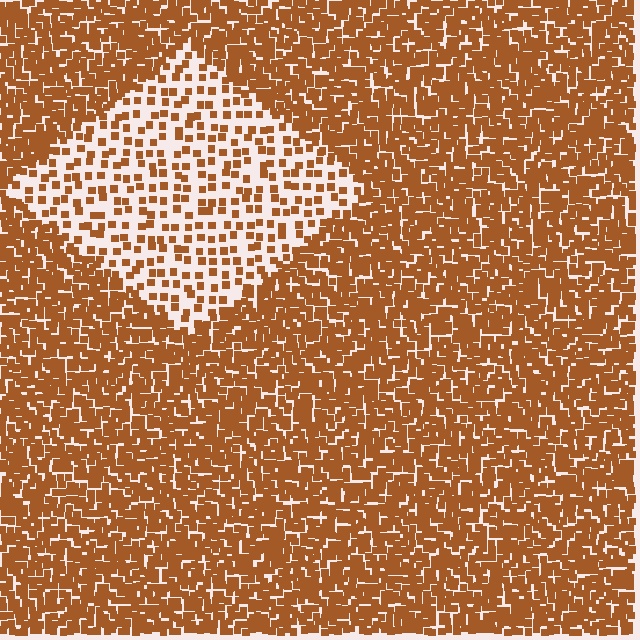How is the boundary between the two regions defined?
The boundary is defined by a change in element density (approximately 2.8x ratio). All elements are the same color, size, and shape.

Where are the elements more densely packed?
The elements are more densely packed outside the diamond boundary.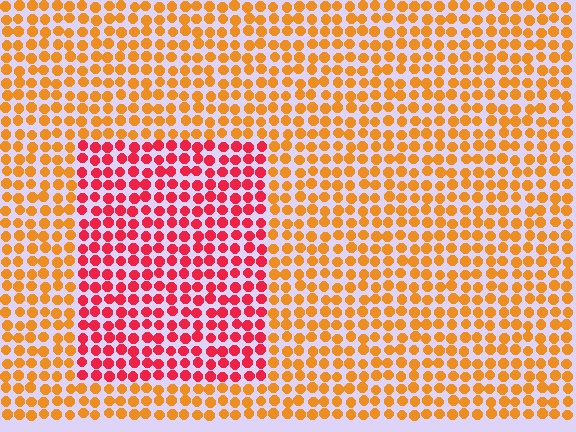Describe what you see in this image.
The image is filled with small orange elements in a uniform arrangement. A rectangle-shaped region is visible where the elements are tinted to a slightly different hue, forming a subtle color boundary.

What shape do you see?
I see a rectangle.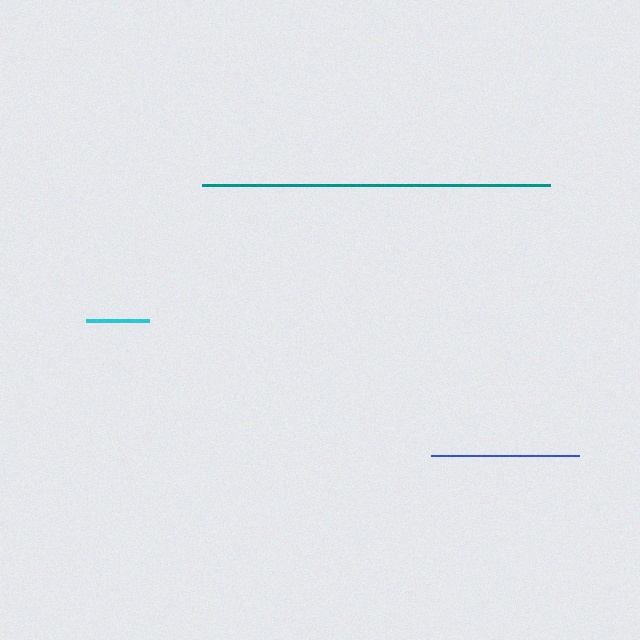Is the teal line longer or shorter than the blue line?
The teal line is longer than the blue line.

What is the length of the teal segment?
The teal segment is approximately 348 pixels long.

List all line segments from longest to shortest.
From longest to shortest: teal, blue, cyan.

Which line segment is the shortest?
The cyan line is the shortest at approximately 63 pixels.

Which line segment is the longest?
The teal line is the longest at approximately 348 pixels.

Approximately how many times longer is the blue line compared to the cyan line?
The blue line is approximately 2.4 times the length of the cyan line.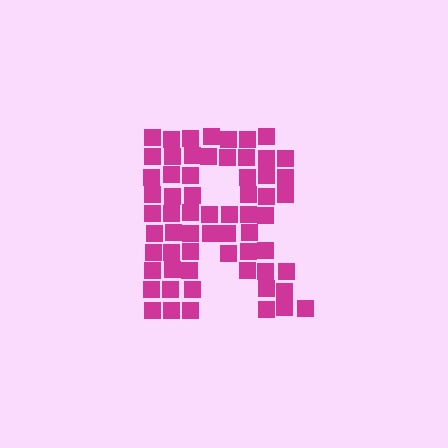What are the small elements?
The small elements are squares.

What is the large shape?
The large shape is the letter R.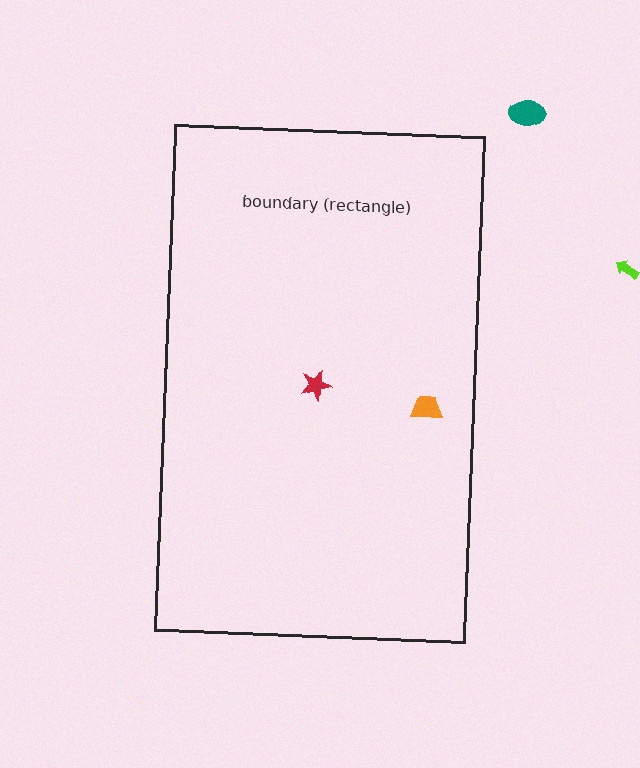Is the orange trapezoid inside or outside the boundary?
Inside.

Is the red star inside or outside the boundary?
Inside.